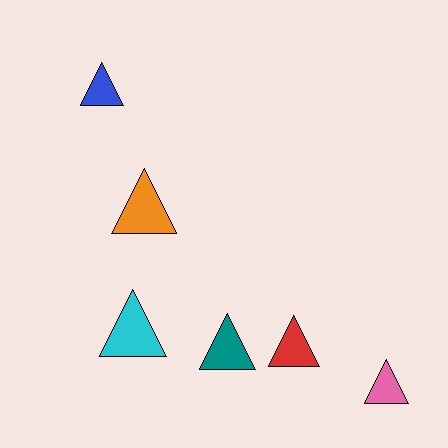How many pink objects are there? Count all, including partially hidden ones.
There is 1 pink object.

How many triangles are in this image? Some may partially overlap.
There are 6 triangles.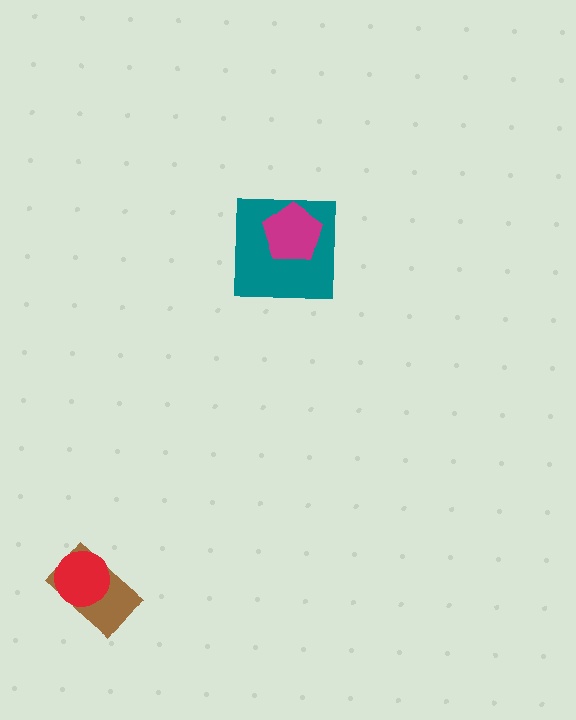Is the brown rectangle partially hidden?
Yes, it is partially covered by another shape.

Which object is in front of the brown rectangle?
The red circle is in front of the brown rectangle.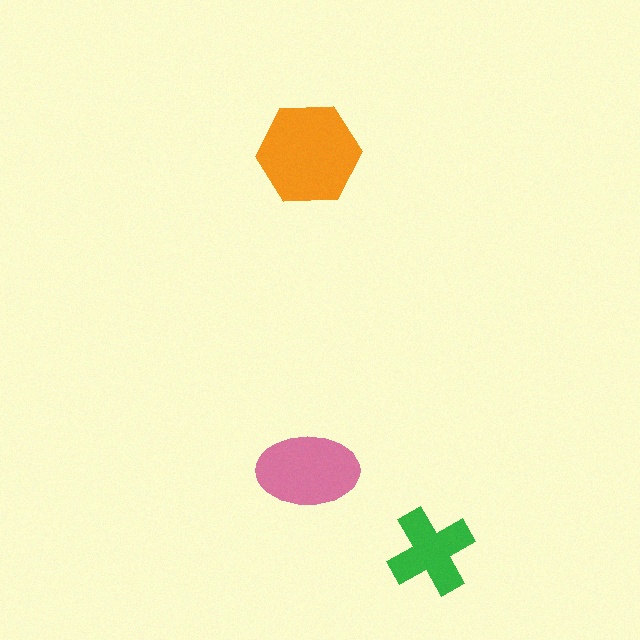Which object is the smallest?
The green cross.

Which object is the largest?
The orange hexagon.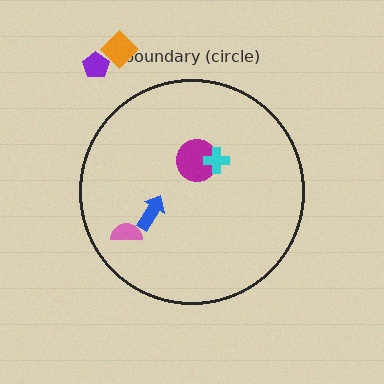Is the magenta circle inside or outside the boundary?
Inside.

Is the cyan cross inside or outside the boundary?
Inside.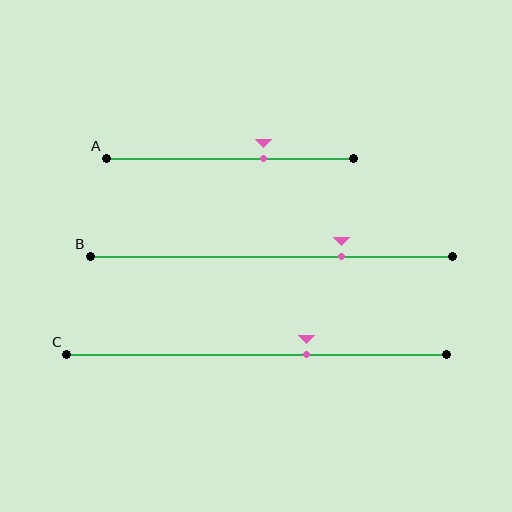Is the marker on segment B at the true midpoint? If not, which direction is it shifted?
No, the marker on segment B is shifted to the right by about 19% of the segment length.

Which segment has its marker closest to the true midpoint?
Segment C has its marker closest to the true midpoint.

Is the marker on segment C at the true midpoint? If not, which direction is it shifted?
No, the marker on segment C is shifted to the right by about 13% of the segment length.